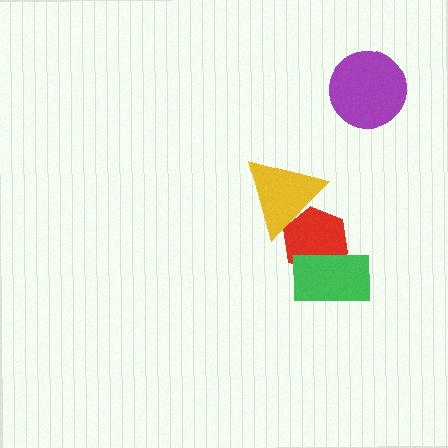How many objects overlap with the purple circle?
0 objects overlap with the purple circle.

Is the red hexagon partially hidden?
Yes, it is partially covered by another shape.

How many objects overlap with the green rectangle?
1 object overlaps with the green rectangle.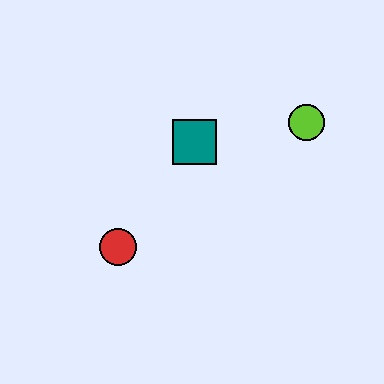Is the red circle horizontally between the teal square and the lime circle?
No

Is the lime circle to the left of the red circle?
No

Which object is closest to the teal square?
The lime circle is closest to the teal square.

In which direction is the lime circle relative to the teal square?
The lime circle is to the right of the teal square.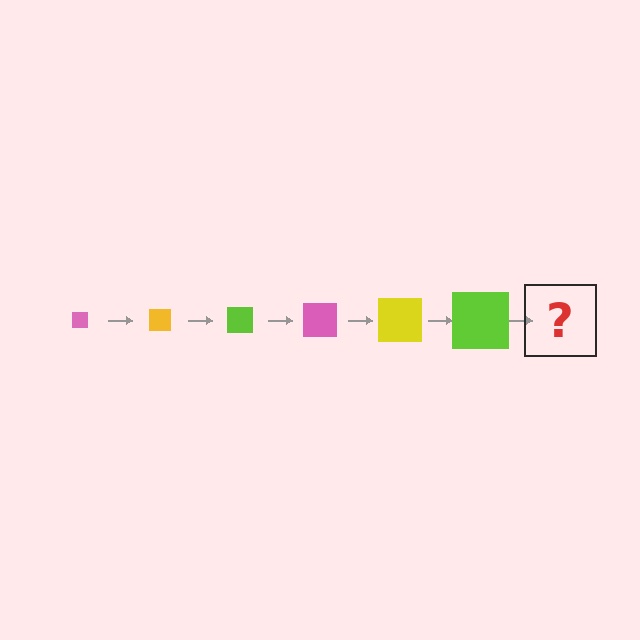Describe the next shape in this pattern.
It should be a pink square, larger than the previous one.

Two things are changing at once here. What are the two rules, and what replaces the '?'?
The two rules are that the square grows larger each step and the color cycles through pink, yellow, and lime. The '?' should be a pink square, larger than the previous one.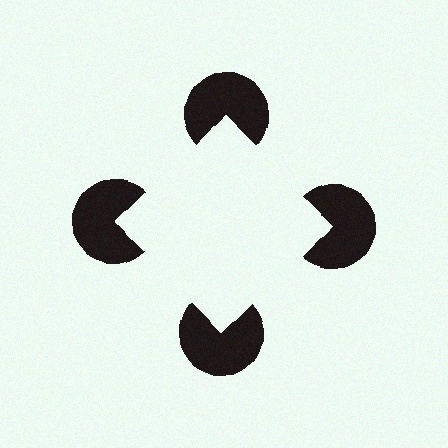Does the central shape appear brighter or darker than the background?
It typically appears slightly brighter than the background, even though no actual brightness change is drawn.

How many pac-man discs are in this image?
There are 4 — one at each vertex of the illusory square.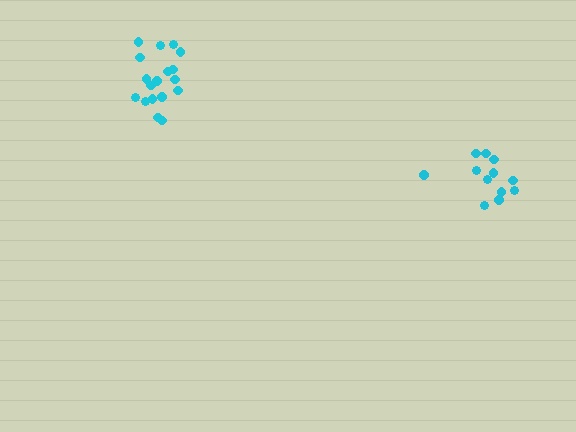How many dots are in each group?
Group 1: 18 dots, Group 2: 12 dots (30 total).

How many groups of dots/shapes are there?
There are 2 groups.